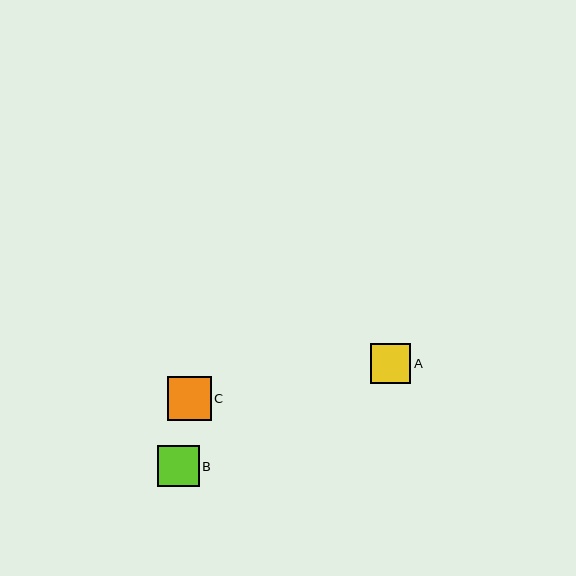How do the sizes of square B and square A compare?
Square B and square A are approximately the same size.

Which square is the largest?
Square C is the largest with a size of approximately 44 pixels.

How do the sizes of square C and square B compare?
Square C and square B are approximately the same size.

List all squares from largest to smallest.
From largest to smallest: C, B, A.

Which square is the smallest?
Square A is the smallest with a size of approximately 40 pixels.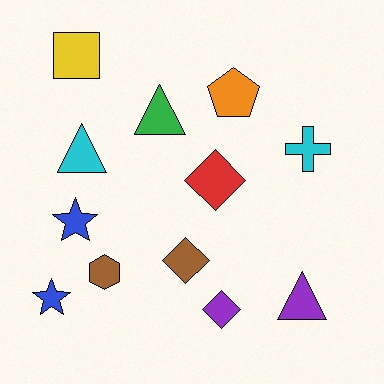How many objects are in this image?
There are 12 objects.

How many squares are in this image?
There is 1 square.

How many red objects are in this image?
There is 1 red object.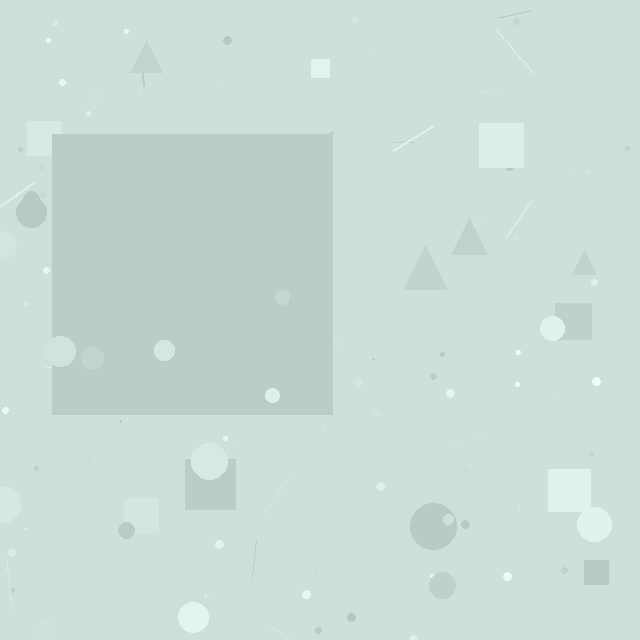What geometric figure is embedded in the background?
A square is embedded in the background.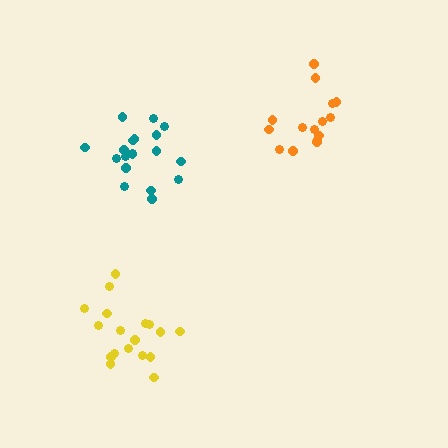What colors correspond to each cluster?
The clusters are colored: orange, teal, yellow.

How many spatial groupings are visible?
There are 3 spatial groupings.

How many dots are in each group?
Group 1: 15 dots, Group 2: 19 dots, Group 3: 18 dots (52 total).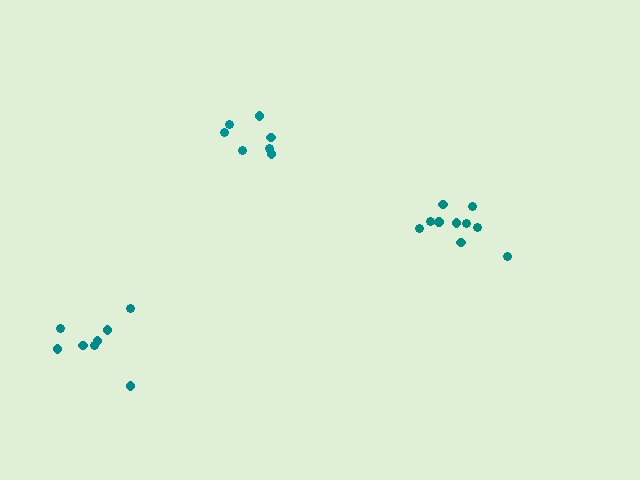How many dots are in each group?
Group 1: 7 dots, Group 2: 10 dots, Group 3: 8 dots (25 total).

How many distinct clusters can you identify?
There are 3 distinct clusters.